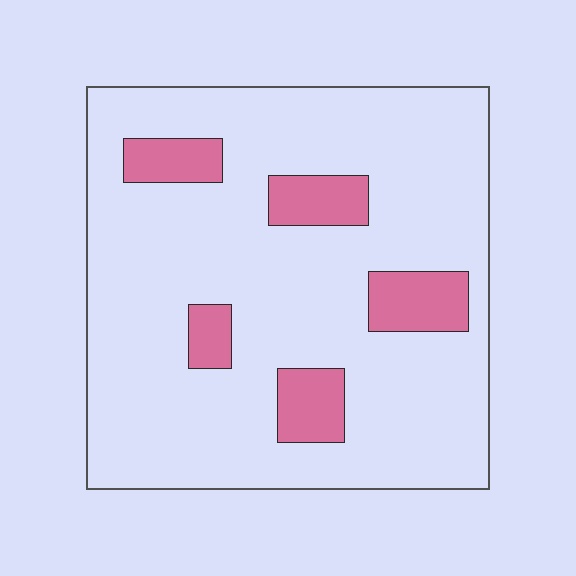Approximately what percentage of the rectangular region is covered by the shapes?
Approximately 15%.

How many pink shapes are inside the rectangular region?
5.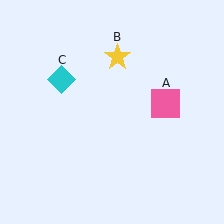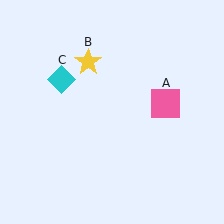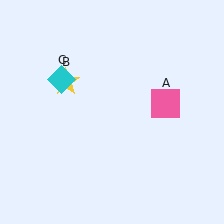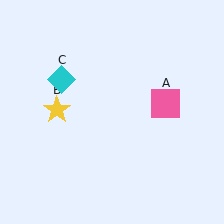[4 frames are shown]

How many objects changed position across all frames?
1 object changed position: yellow star (object B).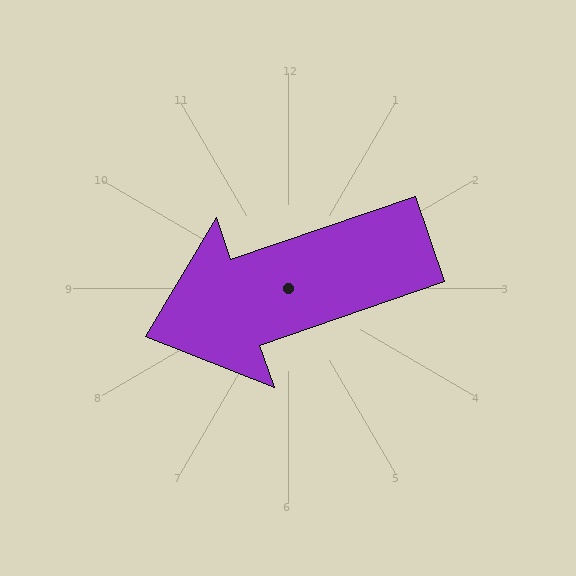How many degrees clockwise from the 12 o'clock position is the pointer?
Approximately 251 degrees.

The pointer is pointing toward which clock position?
Roughly 8 o'clock.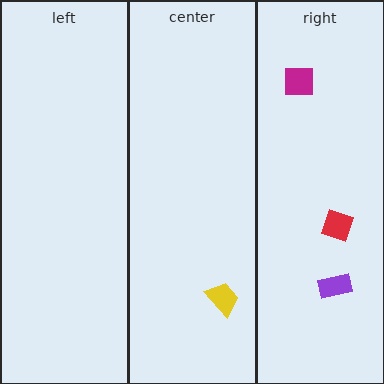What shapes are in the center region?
The yellow trapezoid.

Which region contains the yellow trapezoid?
The center region.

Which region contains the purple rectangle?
The right region.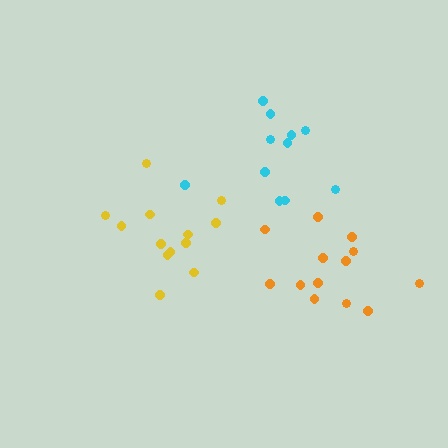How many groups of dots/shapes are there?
There are 3 groups.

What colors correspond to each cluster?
The clusters are colored: yellow, cyan, orange.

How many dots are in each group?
Group 1: 13 dots, Group 2: 11 dots, Group 3: 13 dots (37 total).